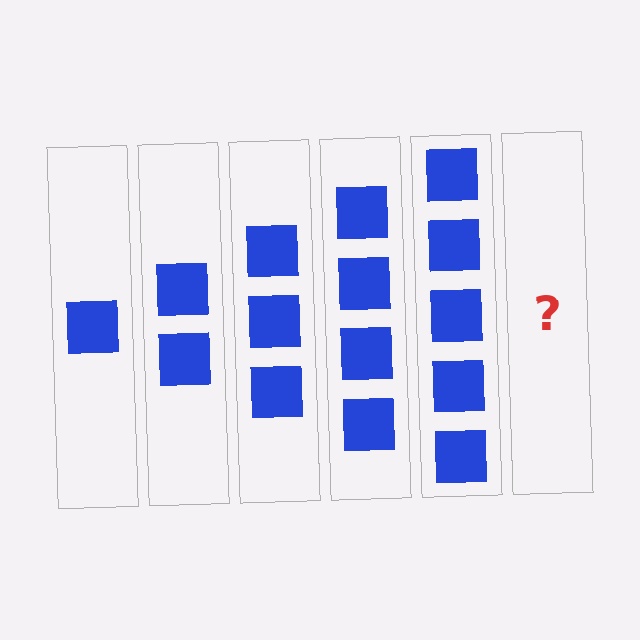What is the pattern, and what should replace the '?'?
The pattern is that each step adds one more square. The '?' should be 6 squares.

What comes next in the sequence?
The next element should be 6 squares.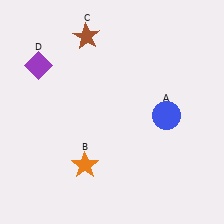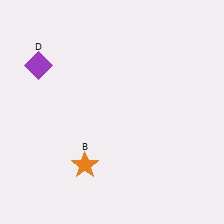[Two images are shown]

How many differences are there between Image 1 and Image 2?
There are 2 differences between the two images.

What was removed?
The blue circle (A), the brown star (C) were removed in Image 2.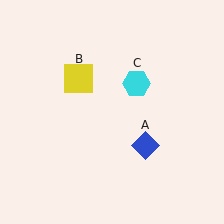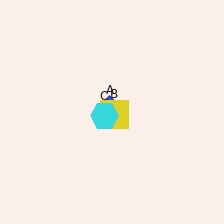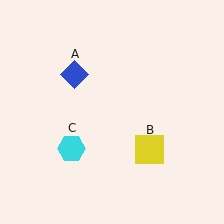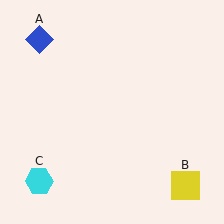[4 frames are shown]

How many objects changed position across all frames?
3 objects changed position: blue diamond (object A), yellow square (object B), cyan hexagon (object C).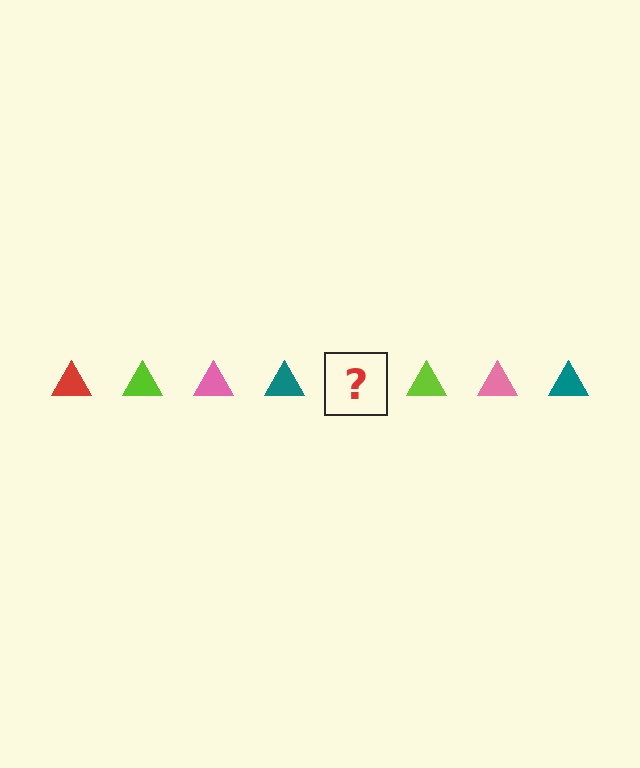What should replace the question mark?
The question mark should be replaced with a red triangle.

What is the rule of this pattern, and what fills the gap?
The rule is that the pattern cycles through red, lime, pink, teal triangles. The gap should be filled with a red triangle.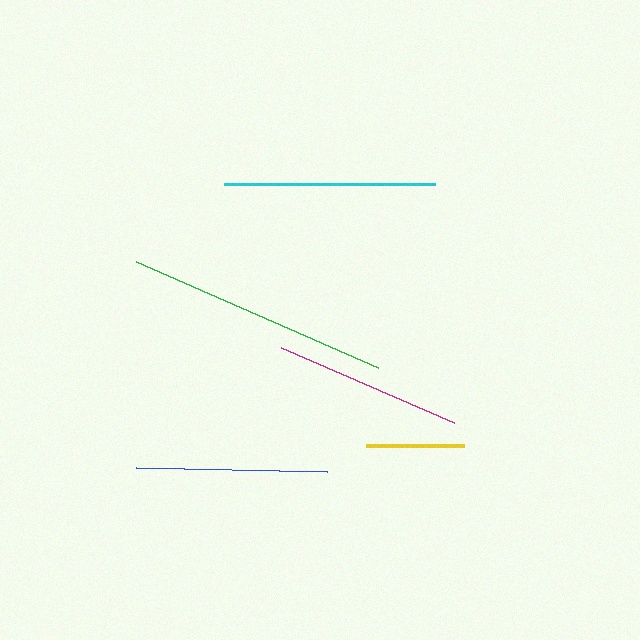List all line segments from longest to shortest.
From longest to shortest: green, cyan, blue, magenta, yellow.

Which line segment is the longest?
The green line is the longest at approximately 264 pixels.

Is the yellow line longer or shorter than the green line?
The green line is longer than the yellow line.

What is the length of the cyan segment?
The cyan segment is approximately 211 pixels long.